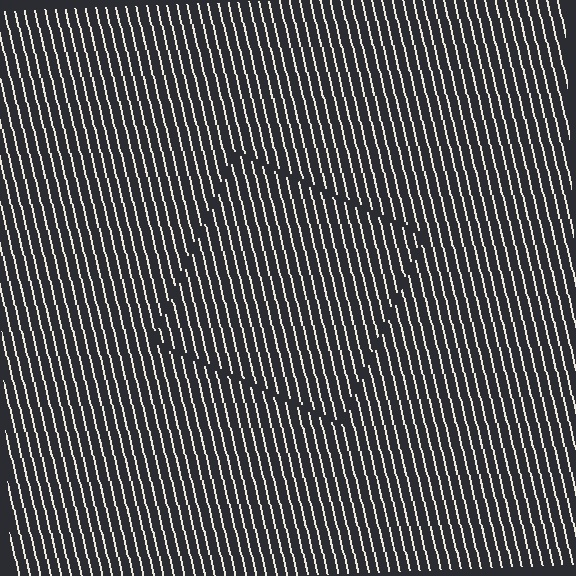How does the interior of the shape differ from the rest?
The interior of the shape contains the same grating, shifted by half a period — the contour is defined by the phase discontinuity where line-ends from the inner and outer gratings abut.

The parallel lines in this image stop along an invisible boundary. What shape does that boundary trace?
An illusory square. The interior of the shape contains the same grating, shifted by half a period — the contour is defined by the phase discontinuity where line-ends from the inner and outer gratings abut.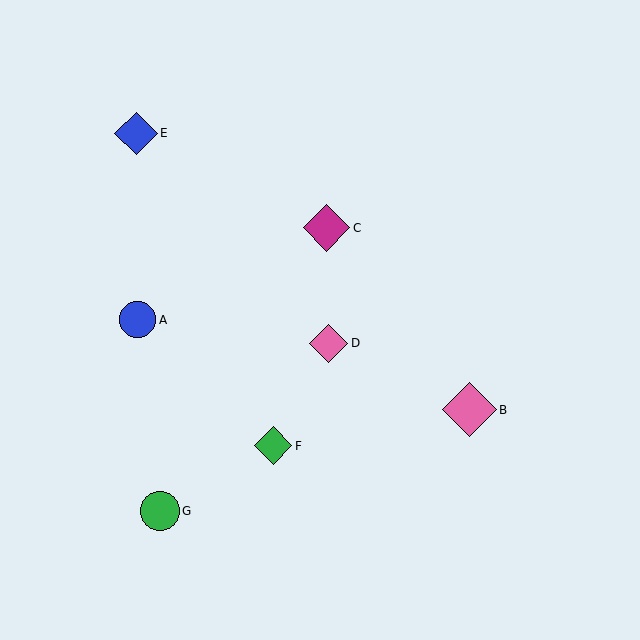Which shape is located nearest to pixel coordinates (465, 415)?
The pink diamond (labeled B) at (469, 410) is nearest to that location.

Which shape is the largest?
The pink diamond (labeled B) is the largest.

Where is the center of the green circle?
The center of the green circle is at (160, 511).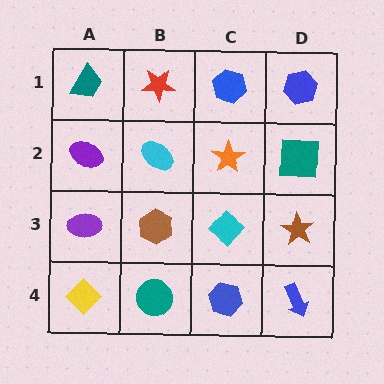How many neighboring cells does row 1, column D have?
2.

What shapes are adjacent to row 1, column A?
A purple ellipse (row 2, column A), a red star (row 1, column B).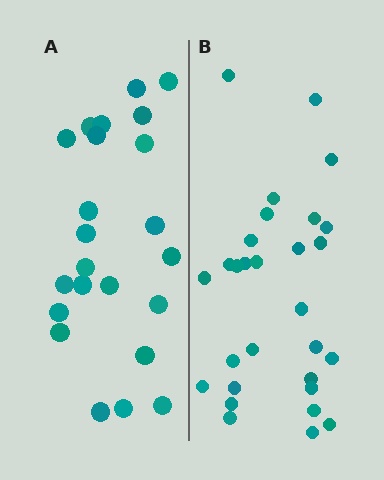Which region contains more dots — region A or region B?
Region B (the right region) has more dots.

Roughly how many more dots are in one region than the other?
Region B has about 6 more dots than region A.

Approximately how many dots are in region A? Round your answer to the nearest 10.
About 20 dots. (The exact count is 23, which rounds to 20.)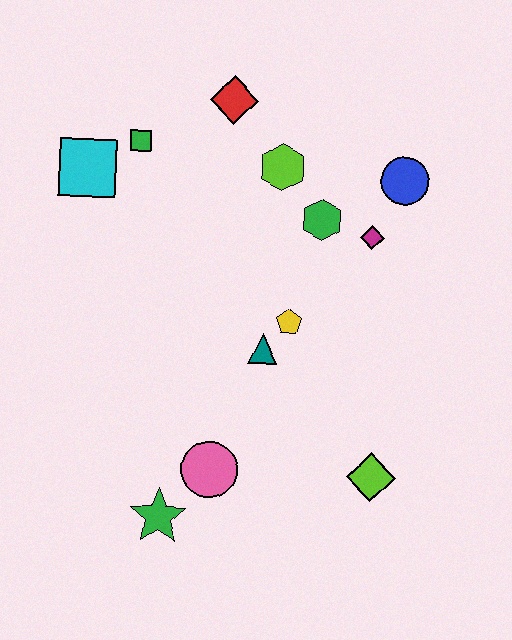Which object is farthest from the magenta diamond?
The green star is farthest from the magenta diamond.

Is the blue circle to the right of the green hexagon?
Yes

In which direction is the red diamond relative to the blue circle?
The red diamond is to the left of the blue circle.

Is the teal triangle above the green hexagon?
No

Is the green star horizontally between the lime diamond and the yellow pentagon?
No